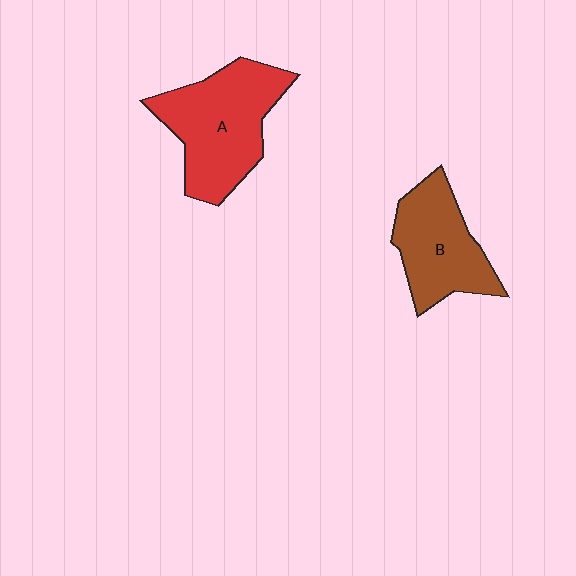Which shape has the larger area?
Shape A (red).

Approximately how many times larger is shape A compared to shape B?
Approximately 1.3 times.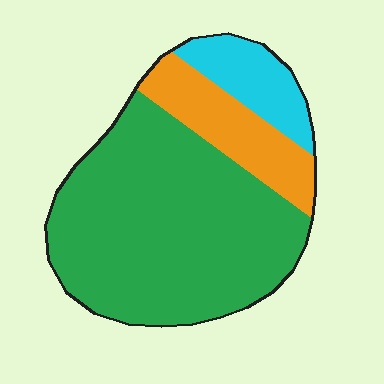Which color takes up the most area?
Green, at roughly 70%.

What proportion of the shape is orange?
Orange takes up about one sixth (1/6) of the shape.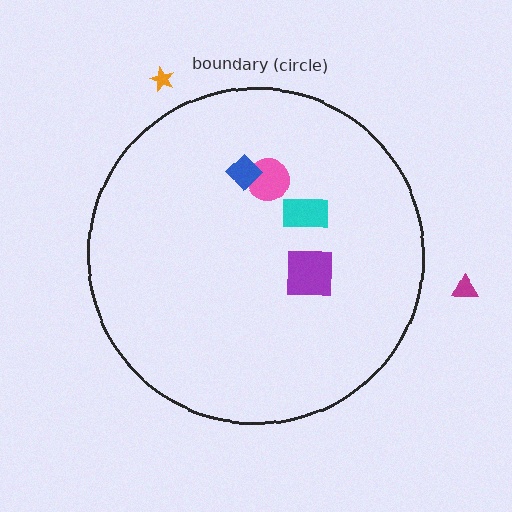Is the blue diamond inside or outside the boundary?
Inside.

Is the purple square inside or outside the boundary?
Inside.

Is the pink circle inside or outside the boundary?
Inside.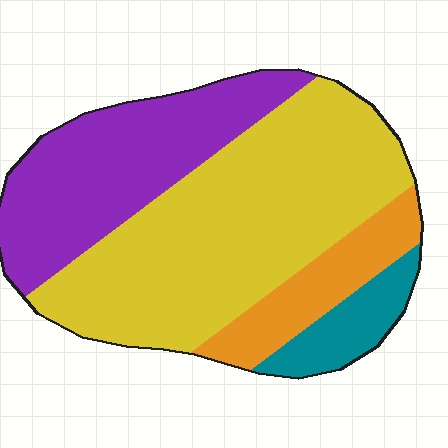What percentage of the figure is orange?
Orange takes up less than a quarter of the figure.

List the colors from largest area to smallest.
From largest to smallest: yellow, purple, orange, teal.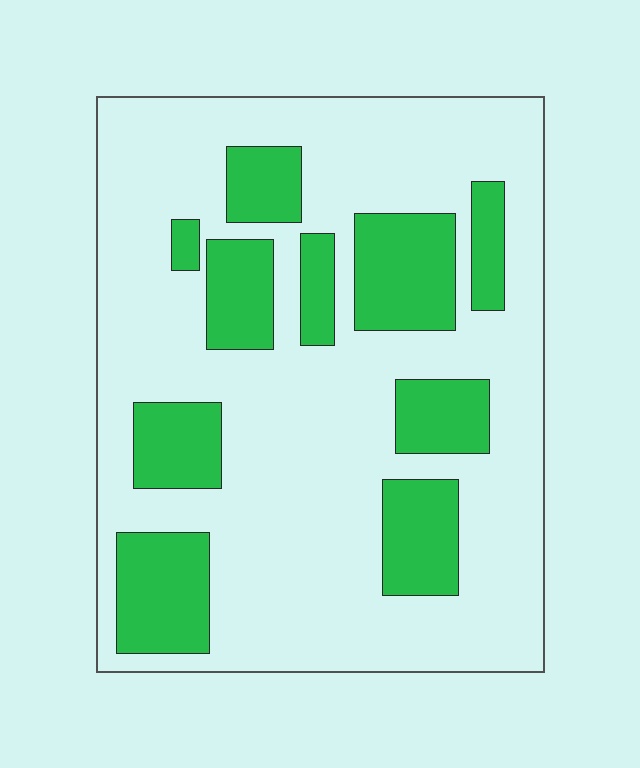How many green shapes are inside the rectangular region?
10.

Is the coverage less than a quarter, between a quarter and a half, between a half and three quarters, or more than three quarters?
Between a quarter and a half.